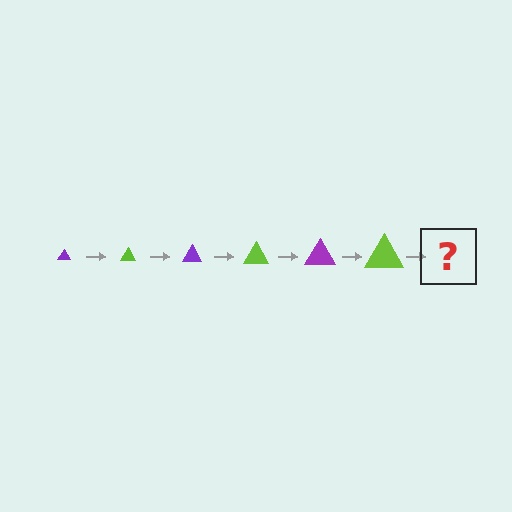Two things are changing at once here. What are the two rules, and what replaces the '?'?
The two rules are that the triangle grows larger each step and the color cycles through purple and lime. The '?' should be a purple triangle, larger than the previous one.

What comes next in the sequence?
The next element should be a purple triangle, larger than the previous one.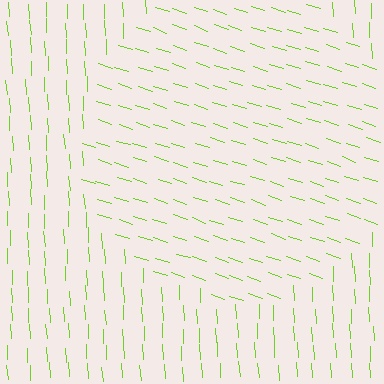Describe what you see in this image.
The image is filled with small lime line segments. A circle region in the image has lines oriented differently from the surrounding lines, creating a visible texture boundary.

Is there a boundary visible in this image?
Yes, there is a texture boundary formed by a change in line orientation.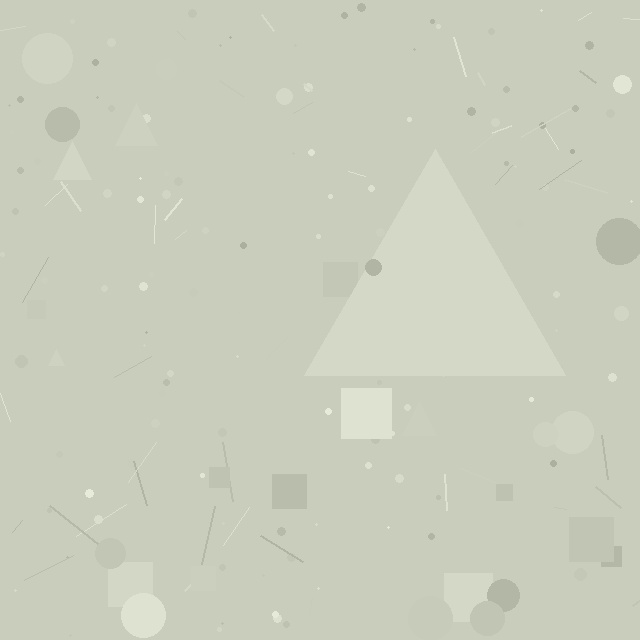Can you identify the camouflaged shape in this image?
The camouflaged shape is a triangle.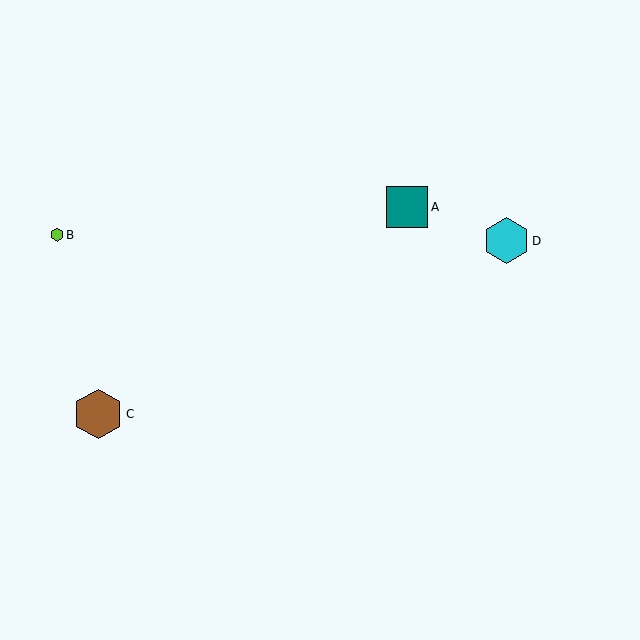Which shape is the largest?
The brown hexagon (labeled C) is the largest.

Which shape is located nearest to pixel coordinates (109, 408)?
The brown hexagon (labeled C) at (98, 414) is nearest to that location.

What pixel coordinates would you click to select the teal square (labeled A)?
Click at (407, 207) to select the teal square A.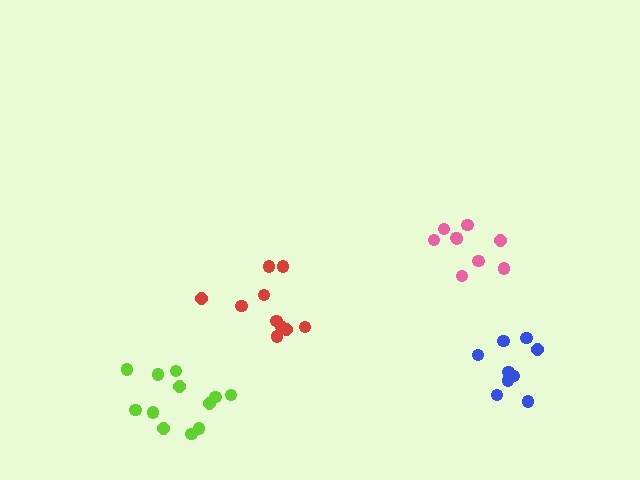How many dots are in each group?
Group 1: 9 dots, Group 2: 12 dots, Group 3: 10 dots, Group 4: 9 dots (40 total).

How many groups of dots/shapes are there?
There are 4 groups.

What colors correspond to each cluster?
The clusters are colored: blue, lime, red, pink.